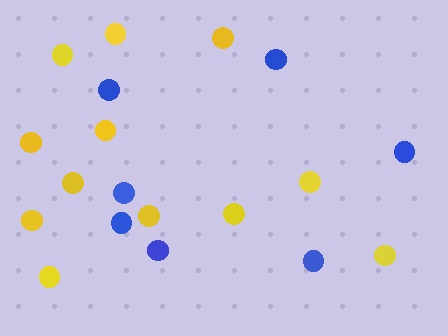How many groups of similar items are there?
There are 2 groups: one group of yellow circles (12) and one group of blue circles (7).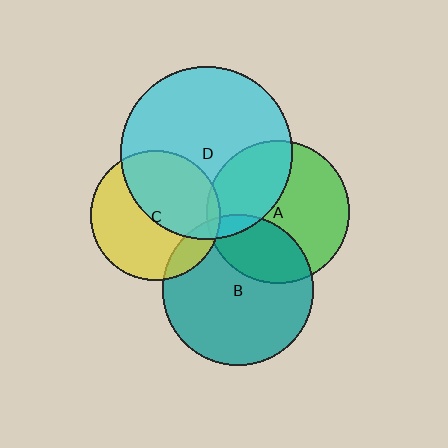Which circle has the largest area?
Circle D (cyan).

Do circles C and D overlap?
Yes.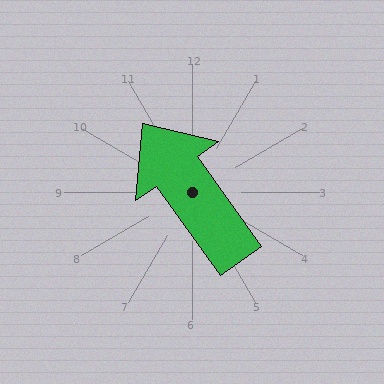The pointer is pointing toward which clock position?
Roughly 11 o'clock.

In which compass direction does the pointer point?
Northwest.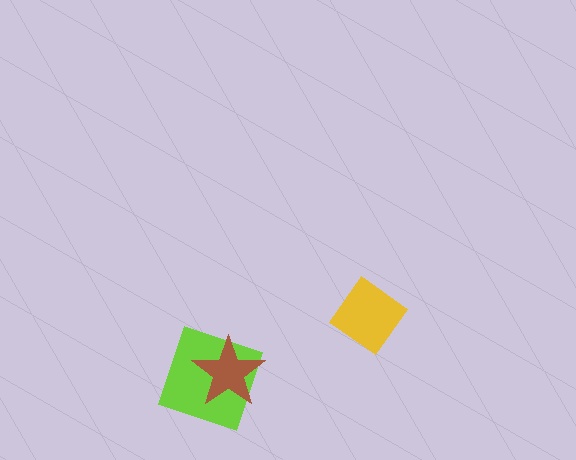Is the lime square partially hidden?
Yes, it is partially covered by another shape.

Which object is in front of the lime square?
The brown star is in front of the lime square.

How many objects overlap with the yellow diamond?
0 objects overlap with the yellow diamond.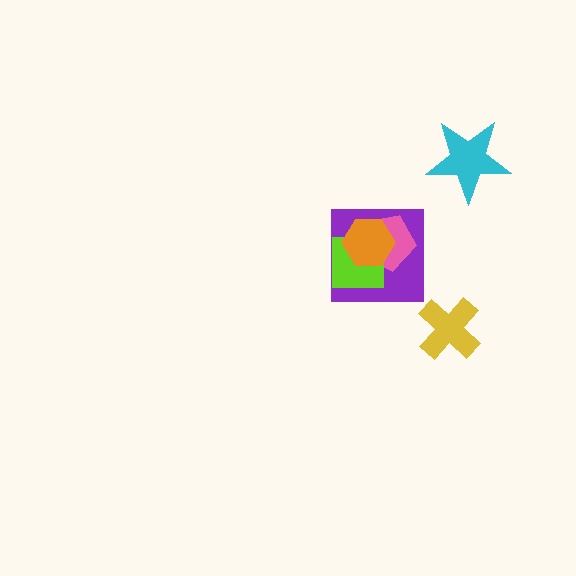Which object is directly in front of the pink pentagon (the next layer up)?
The lime square is directly in front of the pink pentagon.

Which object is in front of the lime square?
The orange hexagon is in front of the lime square.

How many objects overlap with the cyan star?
0 objects overlap with the cyan star.